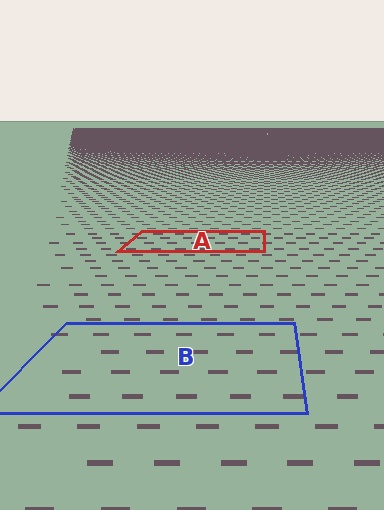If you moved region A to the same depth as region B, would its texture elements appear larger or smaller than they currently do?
They would appear larger. At a closer depth, the same texture elements are projected at a bigger on-screen size.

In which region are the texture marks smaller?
The texture marks are smaller in region A, because it is farther away.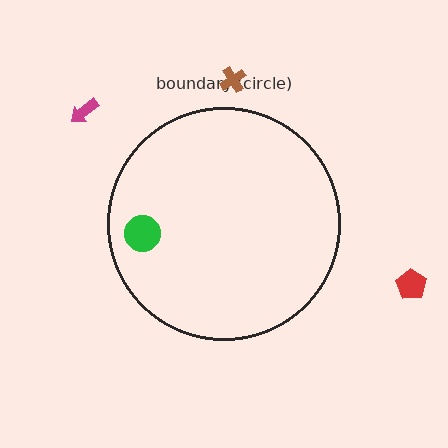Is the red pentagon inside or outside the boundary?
Outside.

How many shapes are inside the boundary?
1 inside, 3 outside.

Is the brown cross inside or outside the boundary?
Outside.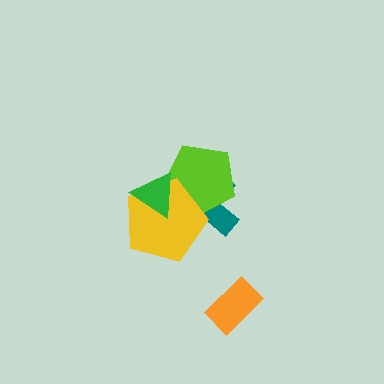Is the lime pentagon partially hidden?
Yes, it is partially covered by another shape.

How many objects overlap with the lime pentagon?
3 objects overlap with the lime pentagon.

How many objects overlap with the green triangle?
3 objects overlap with the green triangle.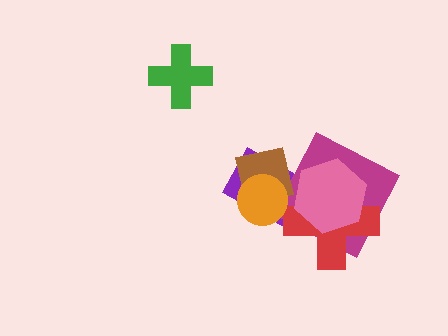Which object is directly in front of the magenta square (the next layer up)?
The red cross is directly in front of the magenta square.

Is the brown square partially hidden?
Yes, it is partially covered by another shape.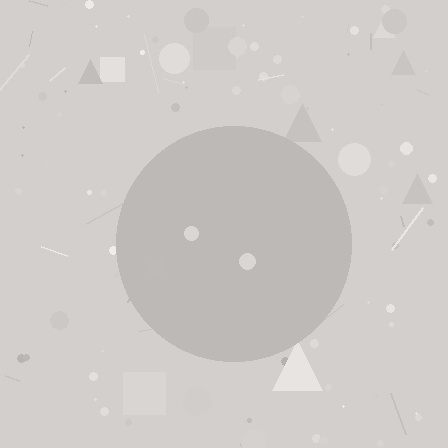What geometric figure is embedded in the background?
A circle is embedded in the background.